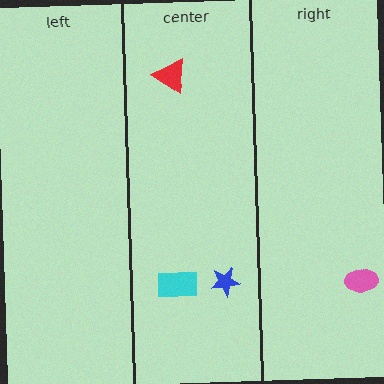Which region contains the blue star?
The center region.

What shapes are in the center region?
The red triangle, the cyan rectangle, the blue star.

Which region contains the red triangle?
The center region.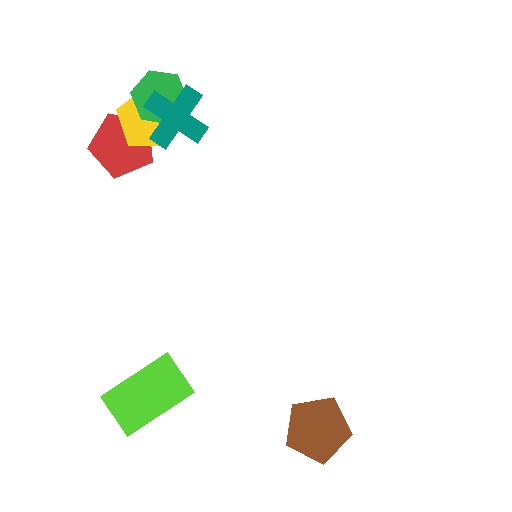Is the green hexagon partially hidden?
Yes, it is partially covered by another shape.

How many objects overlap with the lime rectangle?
0 objects overlap with the lime rectangle.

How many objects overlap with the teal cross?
3 objects overlap with the teal cross.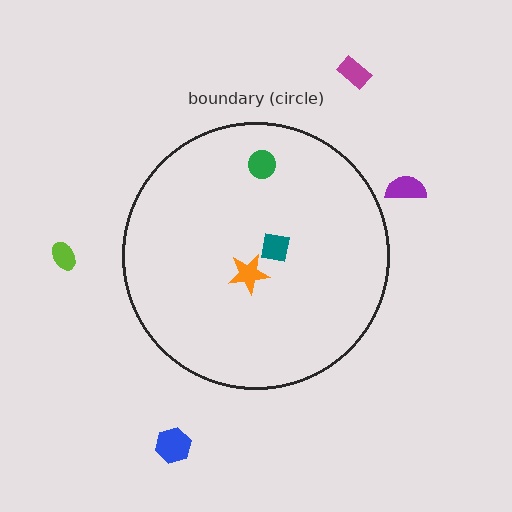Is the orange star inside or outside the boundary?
Inside.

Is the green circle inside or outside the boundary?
Inside.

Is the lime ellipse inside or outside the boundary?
Outside.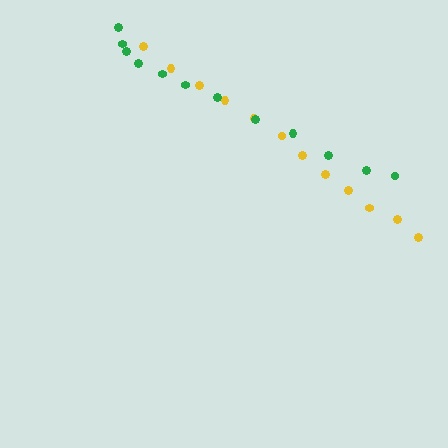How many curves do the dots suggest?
There are 2 distinct paths.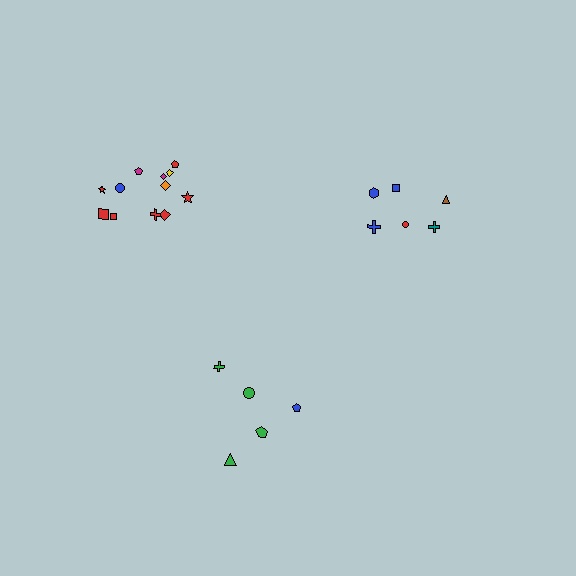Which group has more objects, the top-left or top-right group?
The top-left group.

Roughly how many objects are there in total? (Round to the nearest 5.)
Roughly 25 objects in total.